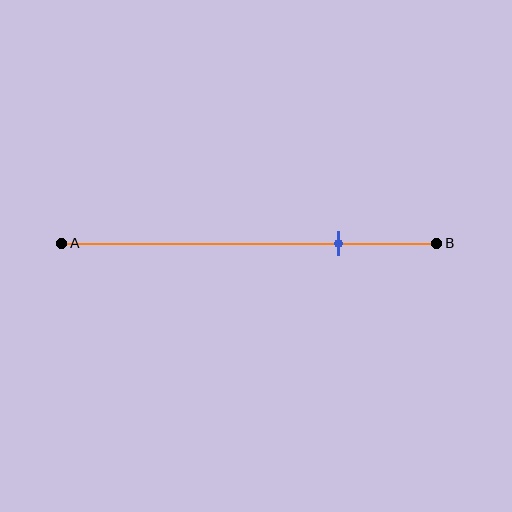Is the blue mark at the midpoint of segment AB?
No, the mark is at about 75% from A, not at the 50% midpoint.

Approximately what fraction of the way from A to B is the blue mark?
The blue mark is approximately 75% of the way from A to B.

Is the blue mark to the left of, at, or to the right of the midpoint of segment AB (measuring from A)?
The blue mark is to the right of the midpoint of segment AB.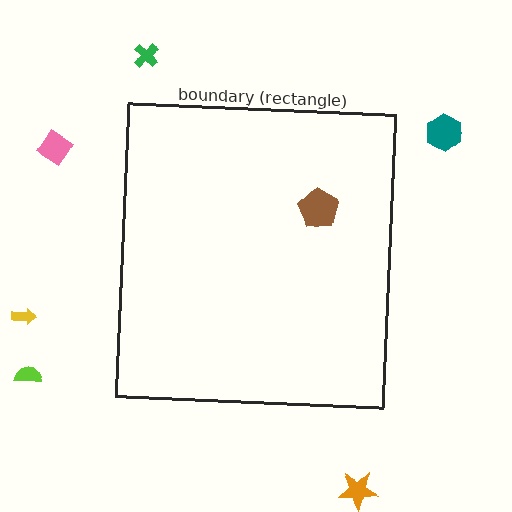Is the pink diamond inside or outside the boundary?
Outside.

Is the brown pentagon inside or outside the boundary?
Inside.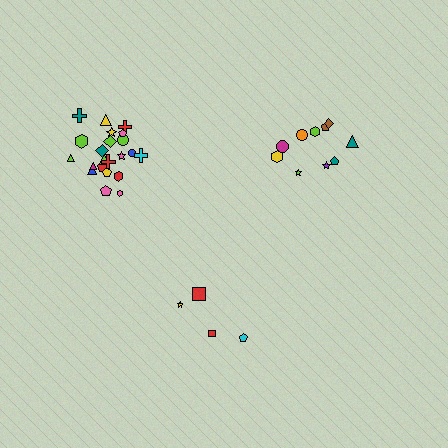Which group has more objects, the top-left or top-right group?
The top-left group.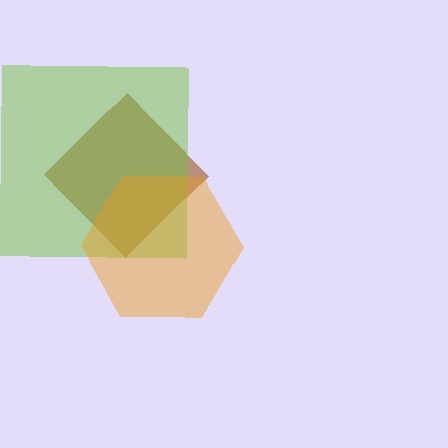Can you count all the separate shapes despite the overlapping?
Yes, there are 3 separate shapes.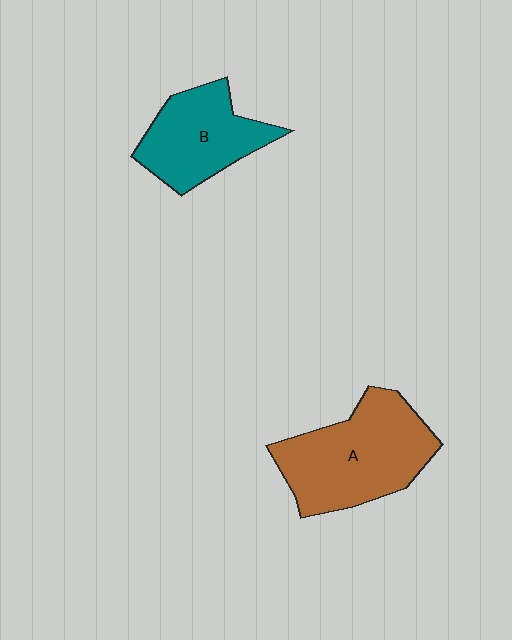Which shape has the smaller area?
Shape B (teal).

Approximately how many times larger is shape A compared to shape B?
Approximately 1.4 times.